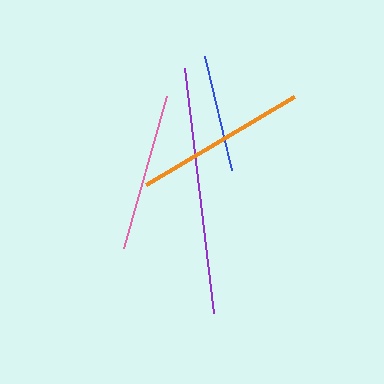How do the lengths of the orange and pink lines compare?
The orange and pink lines are approximately the same length.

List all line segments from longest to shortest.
From longest to shortest: purple, orange, pink, blue.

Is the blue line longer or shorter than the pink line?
The pink line is longer than the blue line.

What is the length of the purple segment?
The purple segment is approximately 247 pixels long.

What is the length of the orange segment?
The orange segment is approximately 171 pixels long.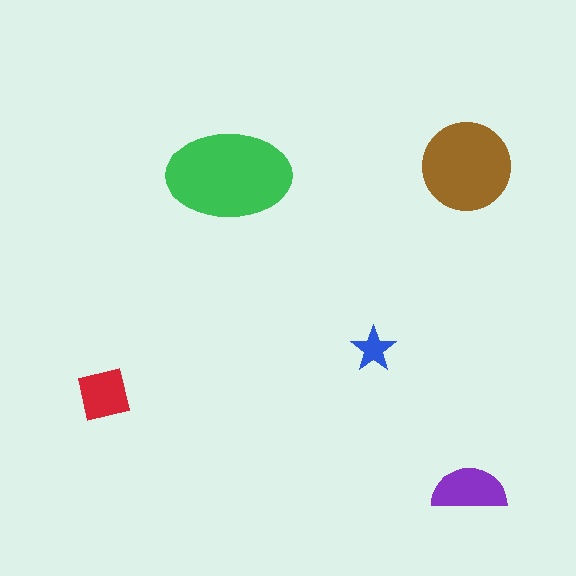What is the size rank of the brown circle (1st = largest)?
2nd.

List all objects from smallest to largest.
The blue star, the red square, the purple semicircle, the brown circle, the green ellipse.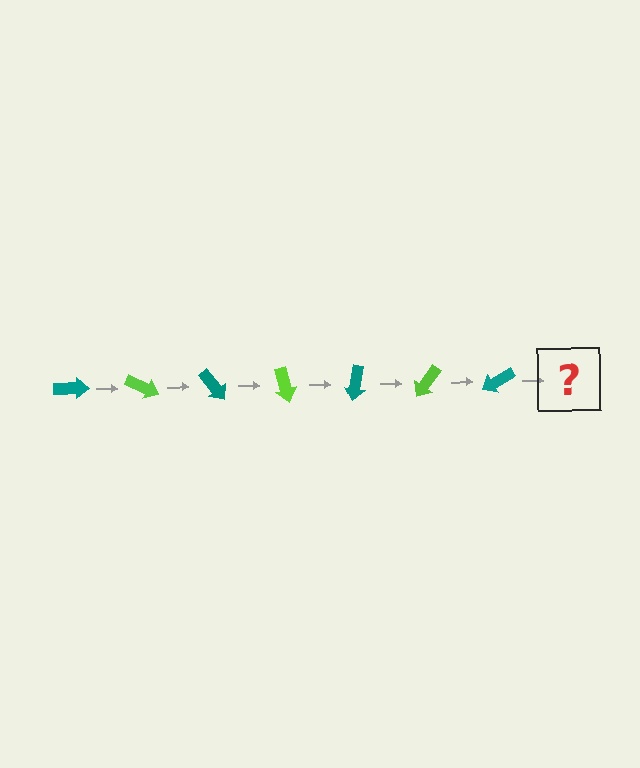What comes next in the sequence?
The next element should be a lime arrow, rotated 175 degrees from the start.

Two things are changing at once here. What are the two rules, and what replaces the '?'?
The two rules are that it rotates 25 degrees each step and the color cycles through teal and lime. The '?' should be a lime arrow, rotated 175 degrees from the start.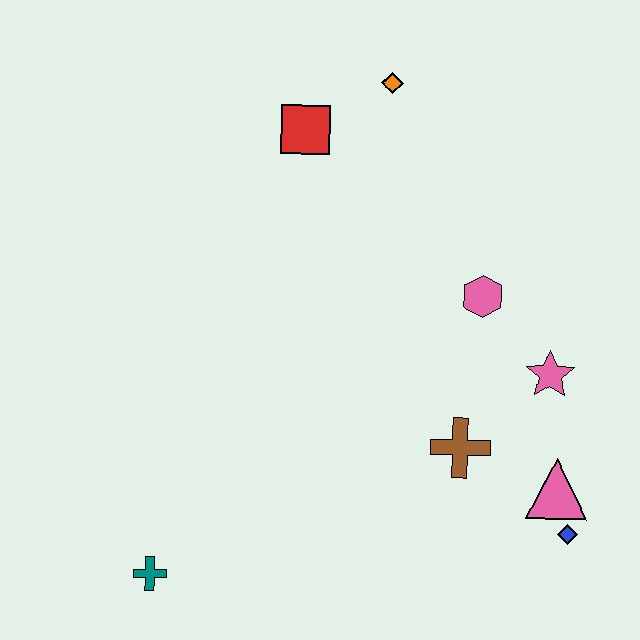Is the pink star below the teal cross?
No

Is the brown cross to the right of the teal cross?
Yes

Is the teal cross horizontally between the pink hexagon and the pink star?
No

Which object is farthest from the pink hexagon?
The teal cross is farthest from the pink hexagon.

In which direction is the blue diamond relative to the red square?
The blue diamond is below the red square.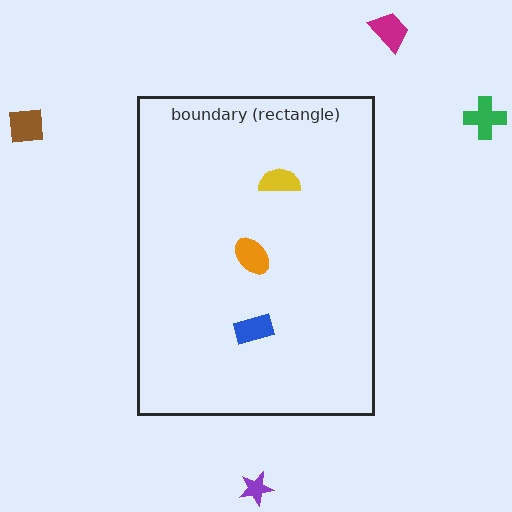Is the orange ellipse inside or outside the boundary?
Inside.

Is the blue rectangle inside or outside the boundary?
Inside.